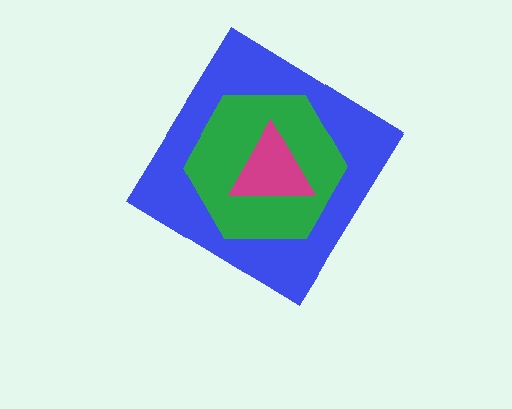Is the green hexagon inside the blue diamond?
Yes.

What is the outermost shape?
The blue diamond.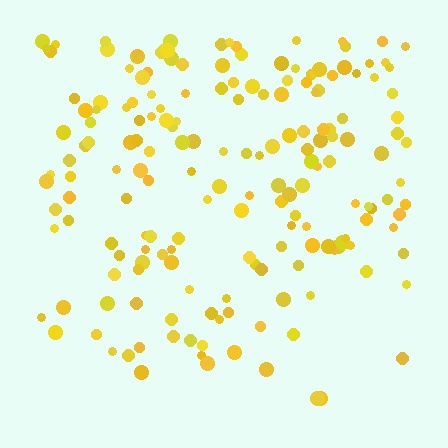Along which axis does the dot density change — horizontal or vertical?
Vertical.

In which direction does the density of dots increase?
From bottom to top, with the top side densest.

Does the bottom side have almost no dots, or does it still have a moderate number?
Still a moderate number, just noticeably fewer than the top.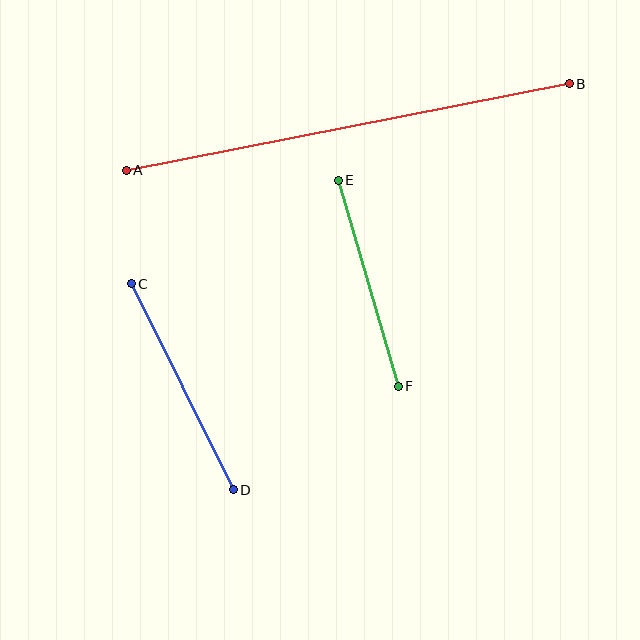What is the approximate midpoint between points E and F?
The midpoint is at approximately (368, 283) pixels.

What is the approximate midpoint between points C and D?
The midpoint is at approximately (182, 387) pixels.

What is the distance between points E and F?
The distance is approximately 215 pixels.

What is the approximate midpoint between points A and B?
The midpoint is at approximately (348, 127) pixels.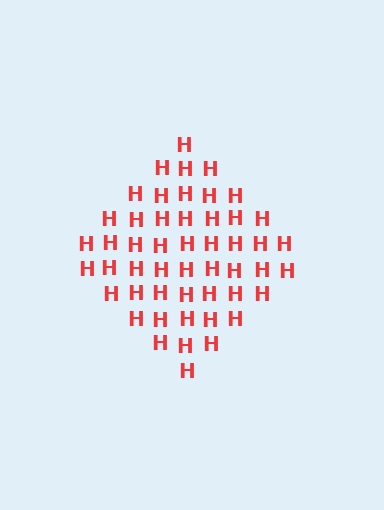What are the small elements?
The small elements are letter H's.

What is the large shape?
The large shape is a diamond.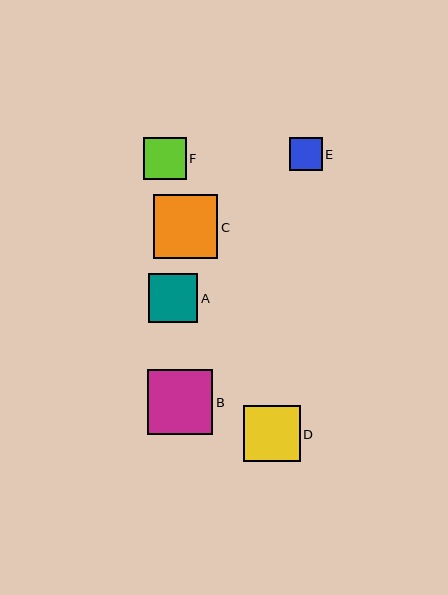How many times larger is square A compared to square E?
Square A is approximately 1.5 times the size of square E.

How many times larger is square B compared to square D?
Square B is approximately 1.1 times the size of square D.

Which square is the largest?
Square B is the largest with a size of approximately 65 pixels.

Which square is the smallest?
Square E is the smallest with a size of approximately 33 pixels.